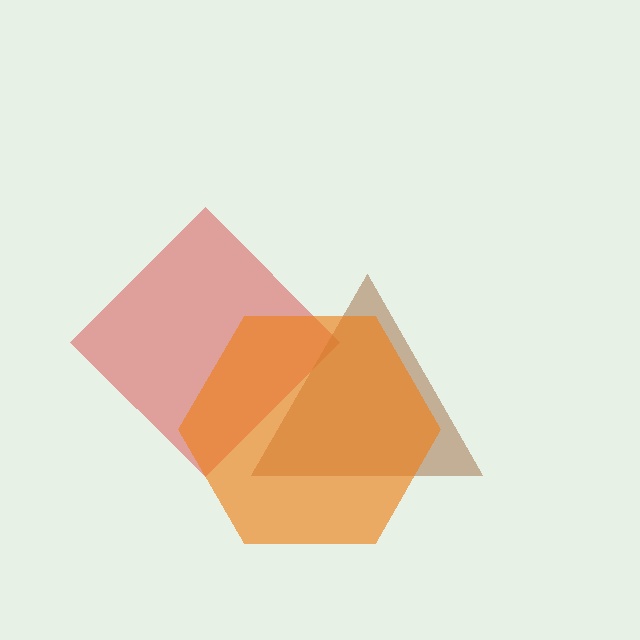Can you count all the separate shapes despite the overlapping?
Yes, there are 3 separate shapes.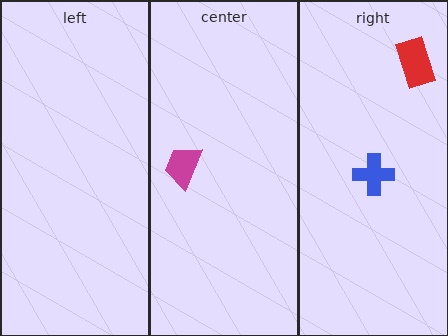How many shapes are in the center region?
1.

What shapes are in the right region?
The blue cross, the red rectangle.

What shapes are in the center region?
The magenta trapezoid.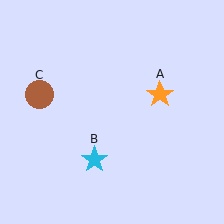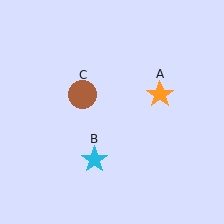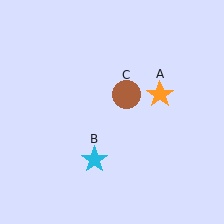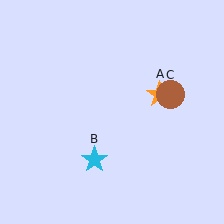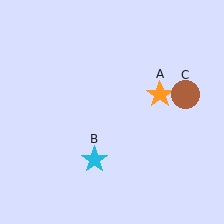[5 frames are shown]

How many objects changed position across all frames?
1 object changed position: brown circle (object C).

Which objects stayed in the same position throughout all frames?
Orange star (object A) and cyan star (object B) remained stationary.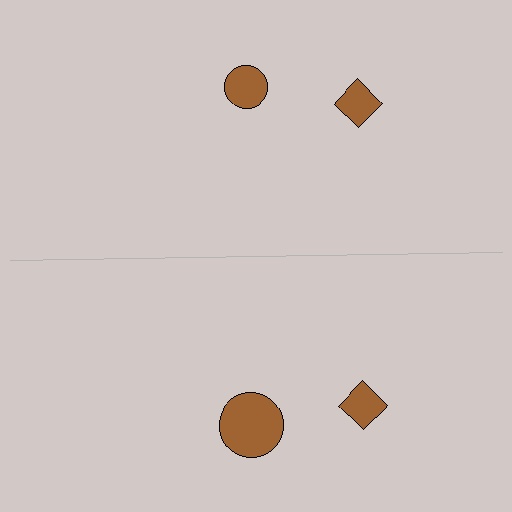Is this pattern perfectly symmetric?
No, the pattern is not perfectly symmetric. The brown circle on the bottom side has a different size than its mirror counterpart.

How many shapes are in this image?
There are 4 shapes in this image.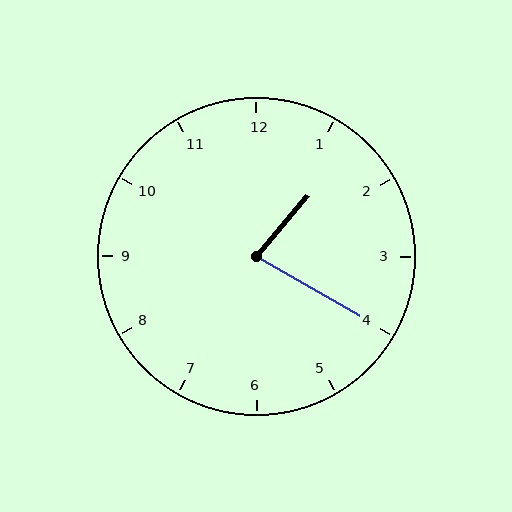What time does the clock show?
1:20.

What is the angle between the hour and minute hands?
Approximately 80 degrees.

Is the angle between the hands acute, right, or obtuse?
It is acute.